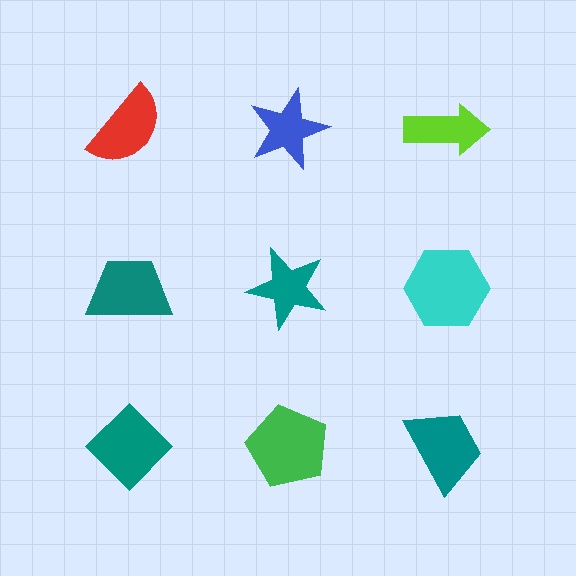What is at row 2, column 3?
A cyan hexagon.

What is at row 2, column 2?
A teal star.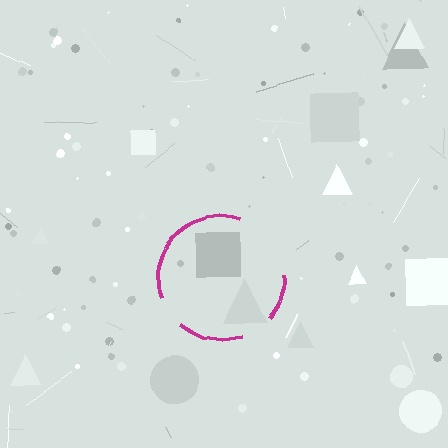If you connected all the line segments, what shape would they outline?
They would outline a circle.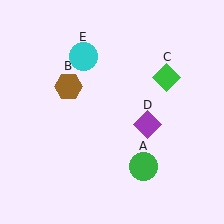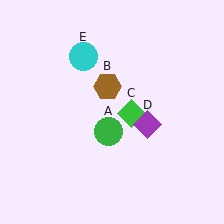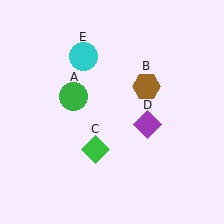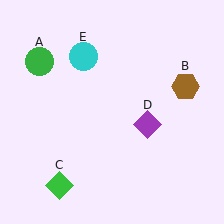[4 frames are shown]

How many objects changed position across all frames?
3 objects changed position: green circle (object A), brown hexagon (object B), green diamond (object C).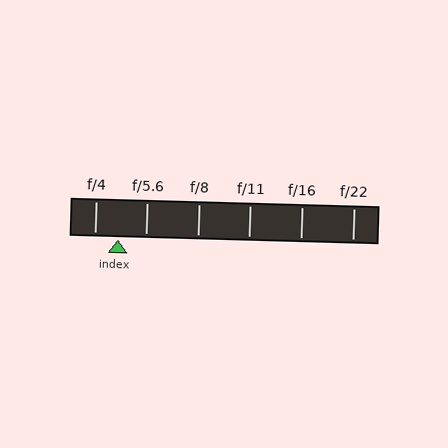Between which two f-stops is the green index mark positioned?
The index mark is between f/4 and f/5.6.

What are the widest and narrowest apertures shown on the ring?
The widest aperture shown is f/4 and the narrowest is f/22.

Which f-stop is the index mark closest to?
The index mark is closest to f/4.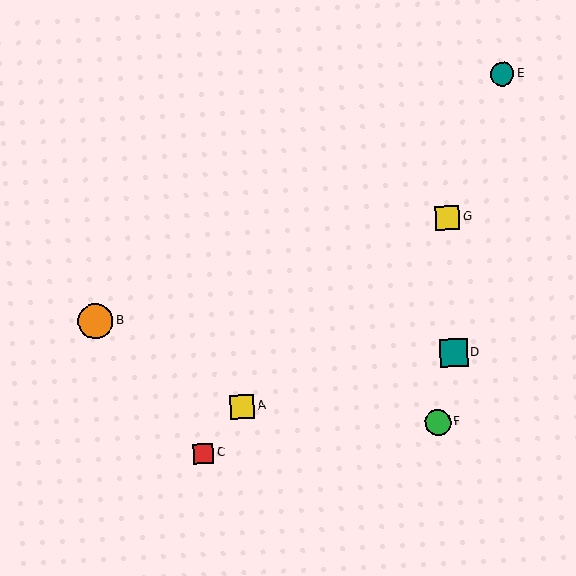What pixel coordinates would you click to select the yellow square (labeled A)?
Click at (242, 407) to select the yellow square A.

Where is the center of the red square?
The center of the red square is at (203, 453).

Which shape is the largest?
The orange circle (labeled B) is the largest.